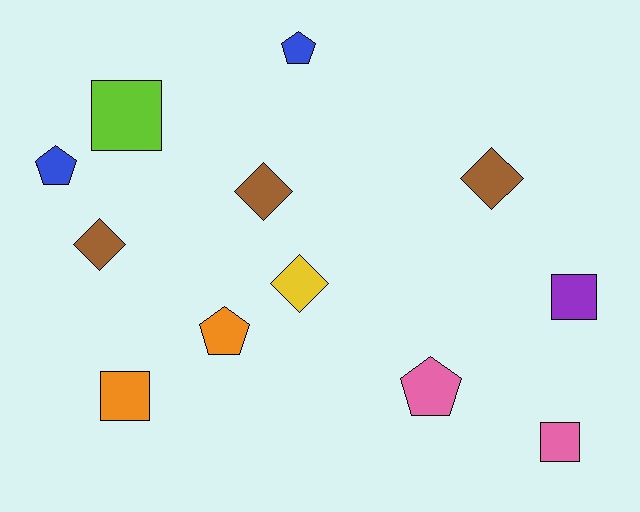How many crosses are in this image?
There are no crosses.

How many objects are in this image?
There are 12 objects.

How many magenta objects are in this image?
There are no magenta objects.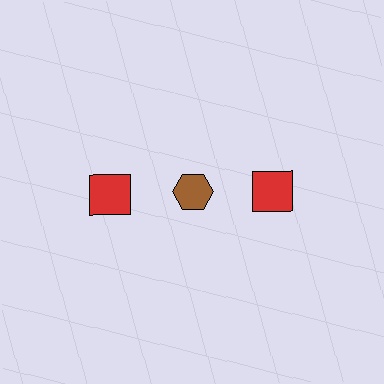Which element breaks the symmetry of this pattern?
The brown hexagon in the top row, second from left column breaks the symmetry. All other shapes are red squares.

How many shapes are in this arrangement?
There are 3 shapes arranged in a grid pattern.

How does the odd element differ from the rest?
It differs in both color (brown instead of red) and shape (hexagon instead of square).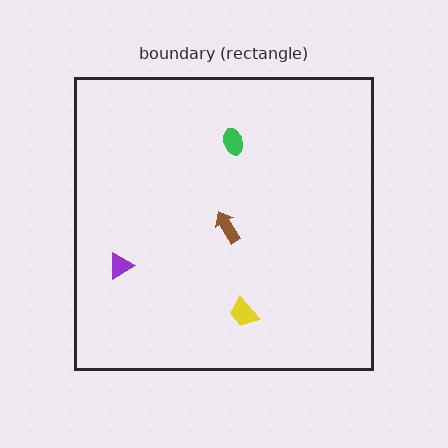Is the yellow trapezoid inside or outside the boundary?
Inside.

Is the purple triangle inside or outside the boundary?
Inside.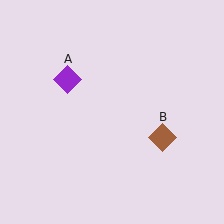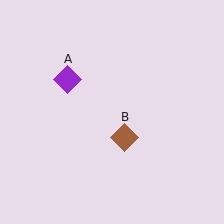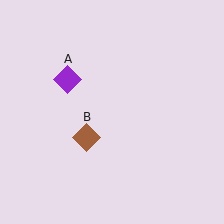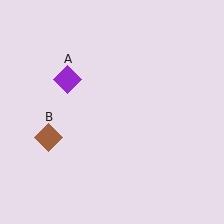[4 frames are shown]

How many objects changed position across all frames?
1 object changed position: brown diamond (object B).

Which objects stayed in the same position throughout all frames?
Purple diamond (object A) remained stationary.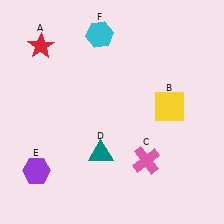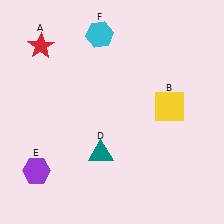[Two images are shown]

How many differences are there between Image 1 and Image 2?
There is 1 difference between the two images.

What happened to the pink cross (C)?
The pink cross (C) was removed in Image 2. It was in the bottom-right area of Image 1.